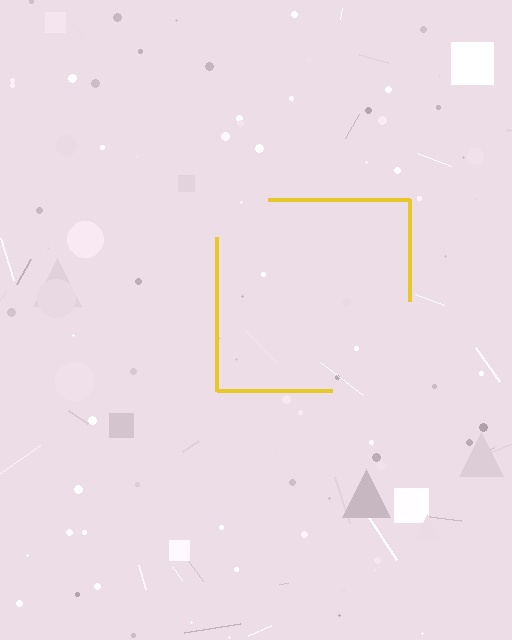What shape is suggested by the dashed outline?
The dashed outline suggests a square.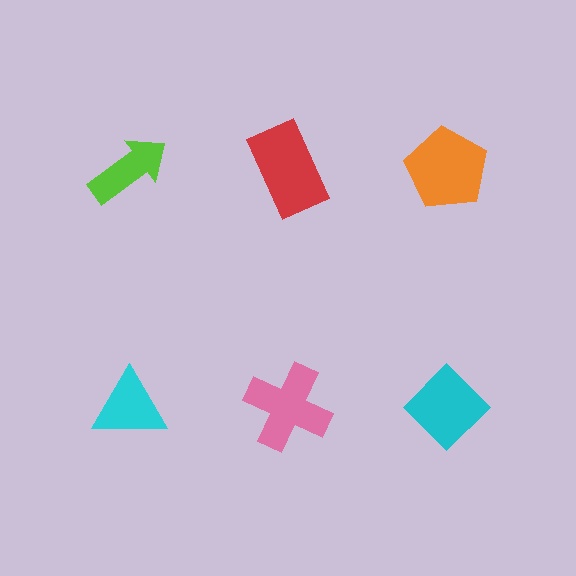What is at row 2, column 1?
A cyan triangle.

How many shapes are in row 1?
3 shapes.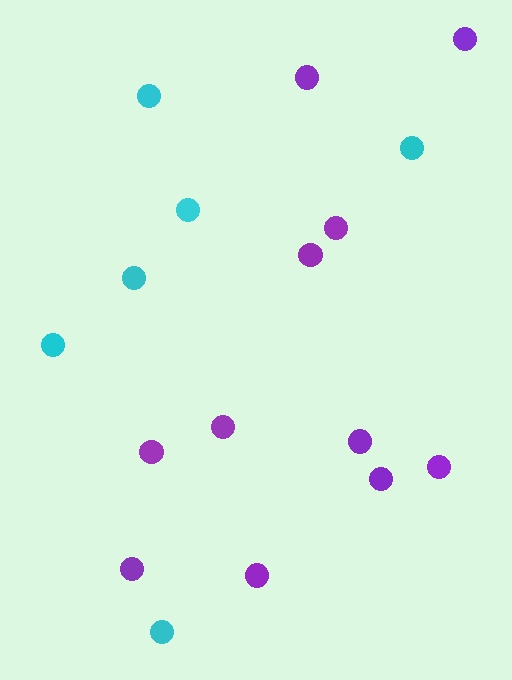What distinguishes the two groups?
There are 2 groups: one group of purple circles (11) and one group of cyan circles (6).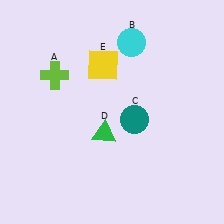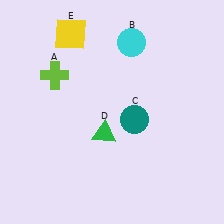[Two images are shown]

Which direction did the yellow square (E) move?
The yellow square (E) moved left.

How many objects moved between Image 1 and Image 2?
1 object moved between the two images.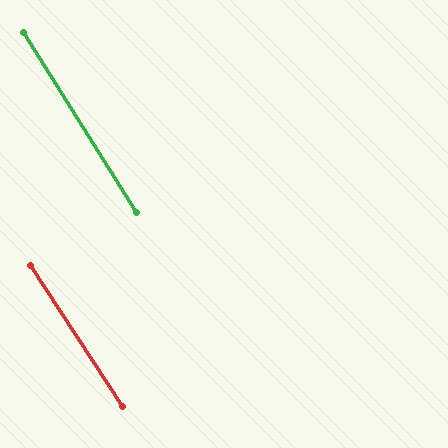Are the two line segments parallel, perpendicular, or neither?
Parallel — their directions differ by only 1.2°.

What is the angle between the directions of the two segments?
Approximately 1 degree.